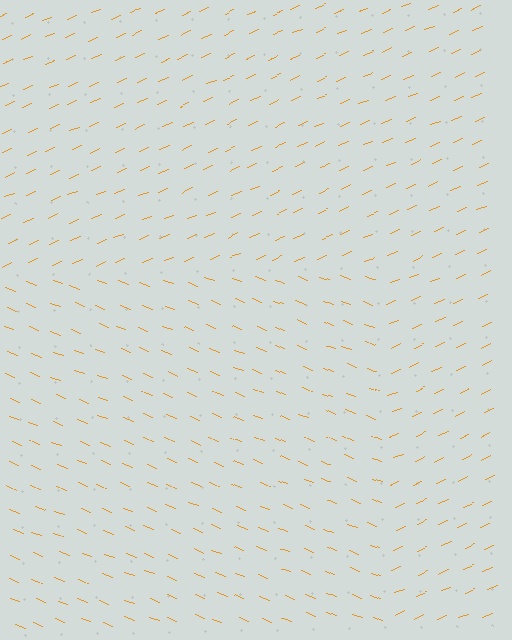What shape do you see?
I see a rectangle.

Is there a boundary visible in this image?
Yes, there is a texture boundary formed by a change in line orientation.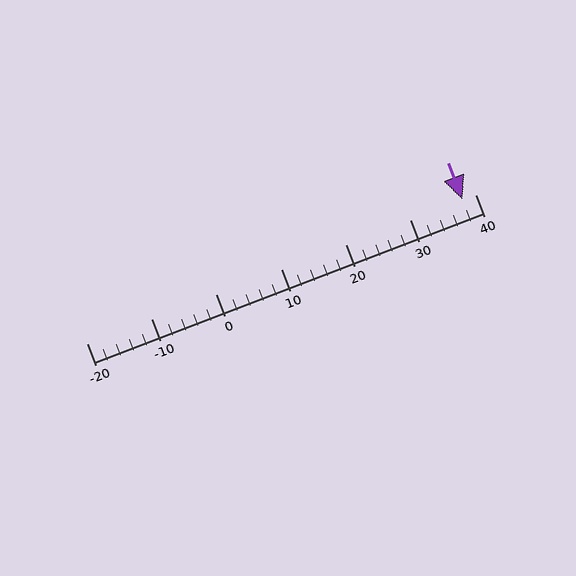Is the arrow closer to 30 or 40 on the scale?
The arrow is closer to 40.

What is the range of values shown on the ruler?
The ruler shows values from -20 to 40.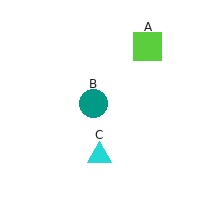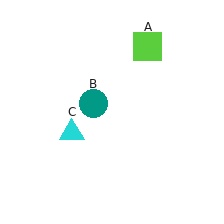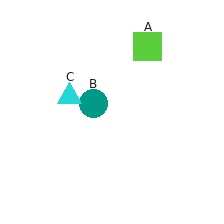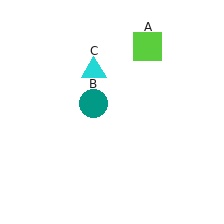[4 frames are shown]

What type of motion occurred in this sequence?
The cyan triangle (object C) rotated clockwise around the center of the scene.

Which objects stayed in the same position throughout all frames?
Lime square (object A) and teal circle (object B) remained stationary.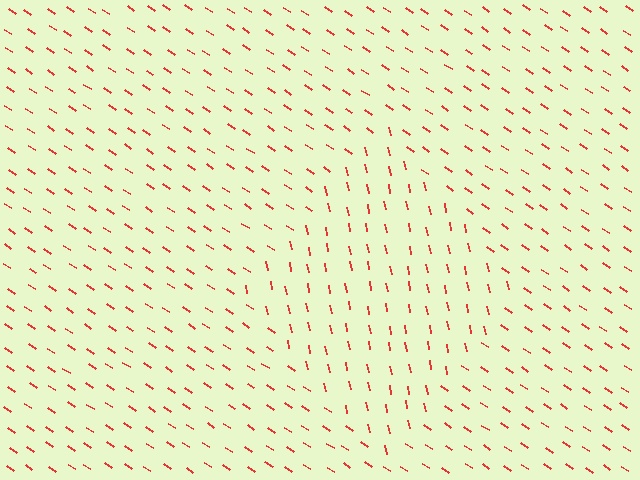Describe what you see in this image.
The image is filled with small red line segments. A diamond region in the image has lines oriented differently from the surrounding lines, creating a visible texture boundary.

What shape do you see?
I see a diamond.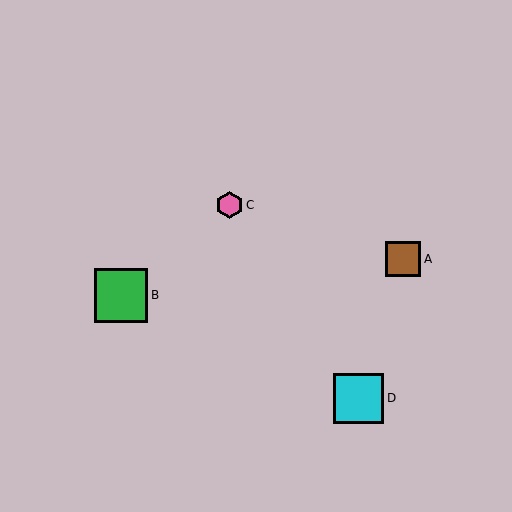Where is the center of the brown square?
The center of the brown square is at (403, 259).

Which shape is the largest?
The green square (labeled B) is the largest.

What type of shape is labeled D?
Shape D is a cyan square.